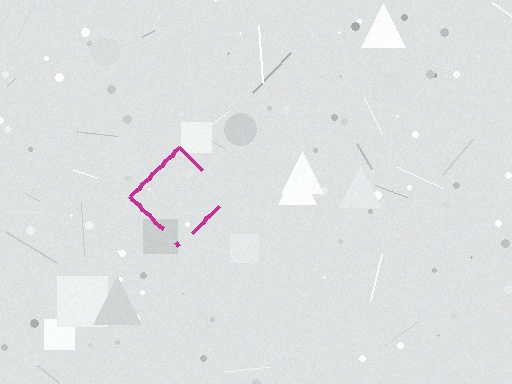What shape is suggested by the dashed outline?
The dashed outline suggests a diamond.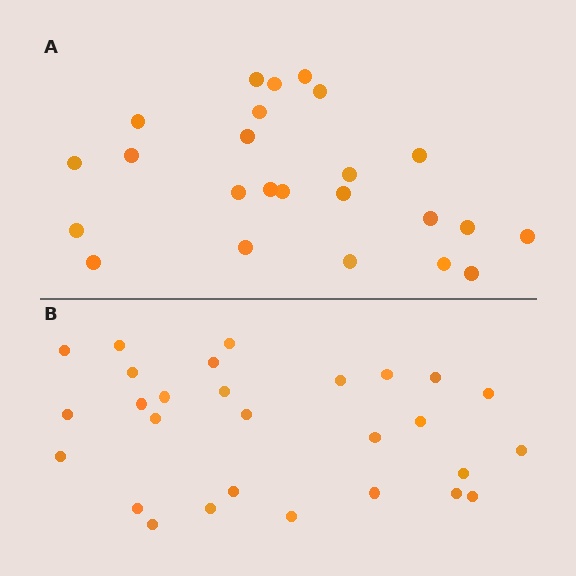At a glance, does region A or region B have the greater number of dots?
Region B (the bottom region) has more dots.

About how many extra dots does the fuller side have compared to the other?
Region B has about 4 more dots than region A.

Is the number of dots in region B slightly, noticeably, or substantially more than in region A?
Region B has only slightly more — the two regions are fairly close. The ratio is roughly 1.2 to 1.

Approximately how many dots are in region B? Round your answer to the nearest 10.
About 30 dots. (The exact count is 28, which rounds to 30.)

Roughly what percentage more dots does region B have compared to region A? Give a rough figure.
About 15% more.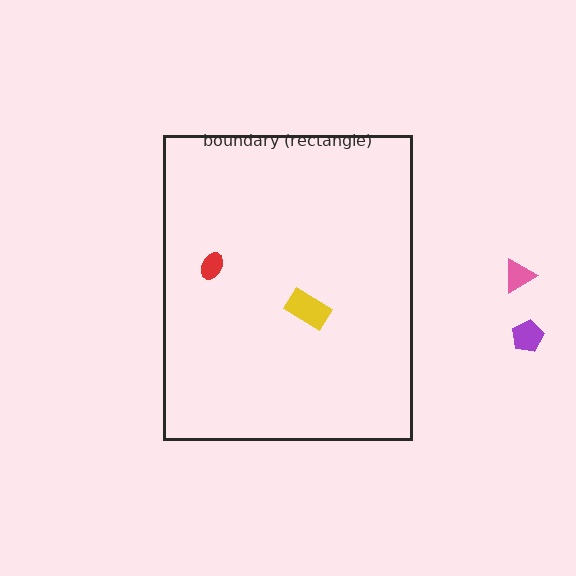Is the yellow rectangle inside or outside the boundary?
Inside.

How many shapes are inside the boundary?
2 inside, 2 outside.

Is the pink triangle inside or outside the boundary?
Outside.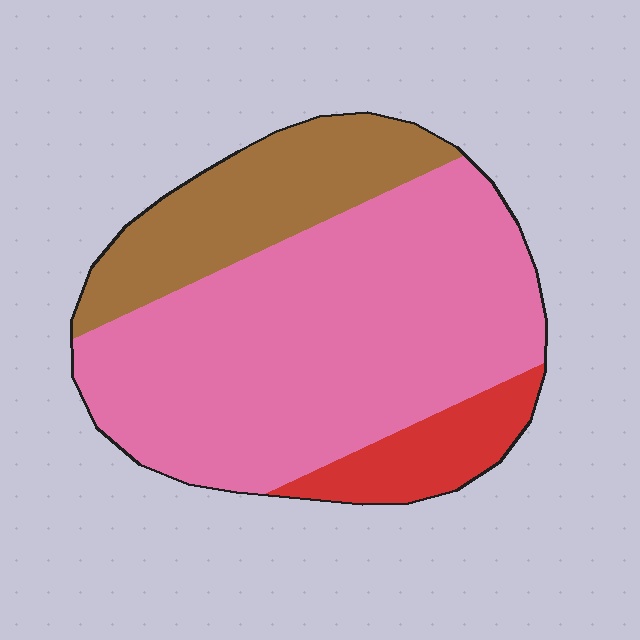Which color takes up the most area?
Pink, at roughly 65%.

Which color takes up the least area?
Red, at roughly 10%.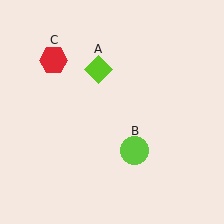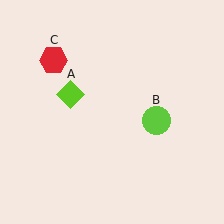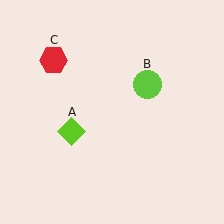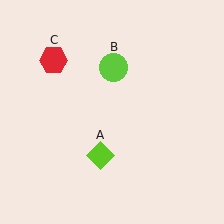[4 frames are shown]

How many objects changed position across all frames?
2 objects changed position: lime diamond (object A), lime circle (object B).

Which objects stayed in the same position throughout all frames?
Red hexagon (object C) remained stationary.